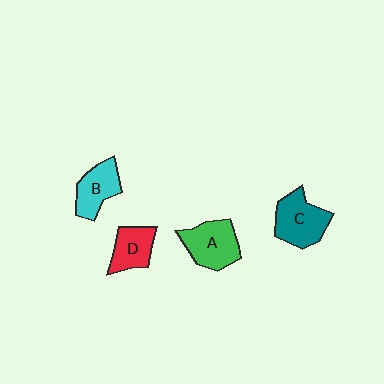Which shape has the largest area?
Shape C (teal).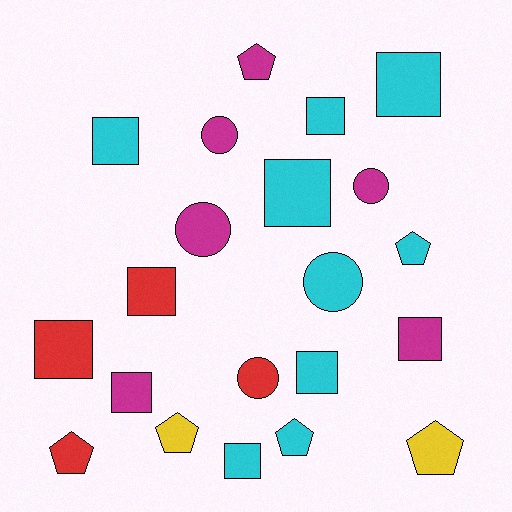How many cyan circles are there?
There is 1 cyan circle.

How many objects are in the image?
There are 21 objects.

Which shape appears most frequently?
Square, with 10 objects.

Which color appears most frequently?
Cyan, with 9 objects.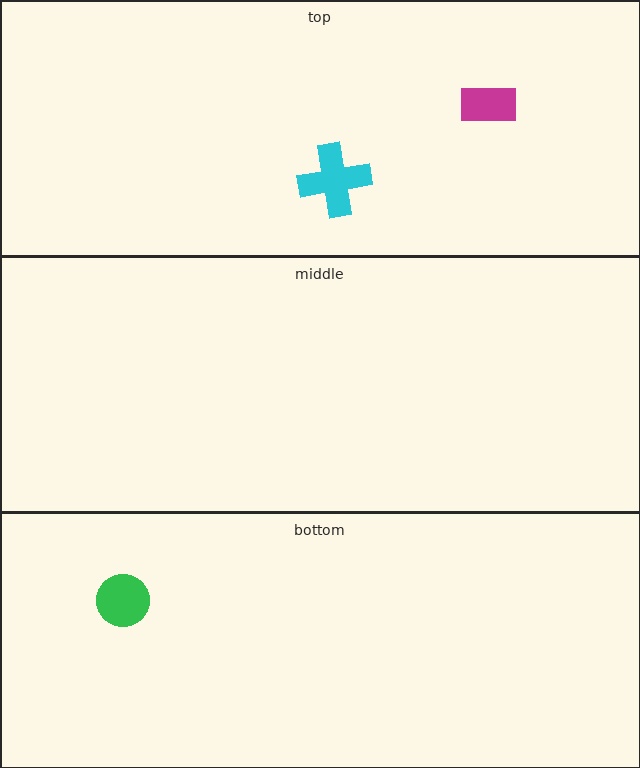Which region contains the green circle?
The bottom region.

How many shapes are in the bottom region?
1.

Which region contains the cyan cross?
The top region.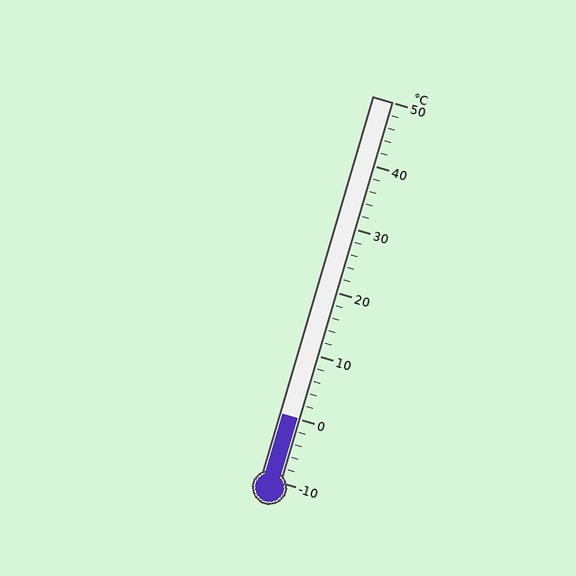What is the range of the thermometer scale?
The thermometer scale ranges from -10°C to 50°C.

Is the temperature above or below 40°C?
The temperature is below 40°C.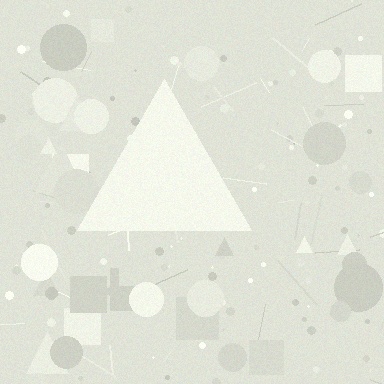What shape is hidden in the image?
A triangle is hidden in the image.